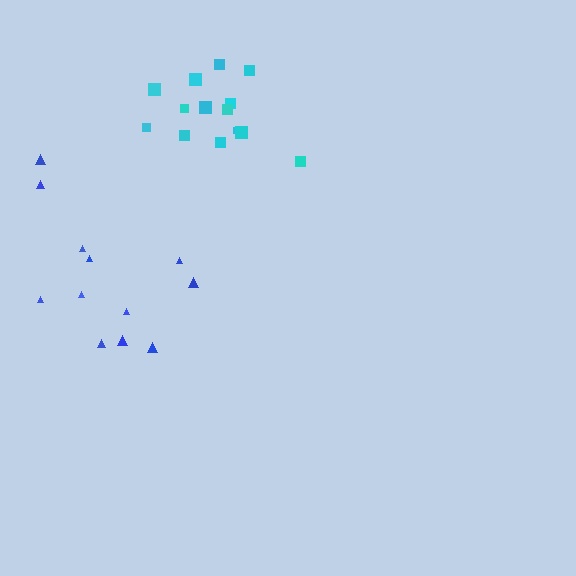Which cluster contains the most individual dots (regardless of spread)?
Cyan (15).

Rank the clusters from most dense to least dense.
cyan, blue.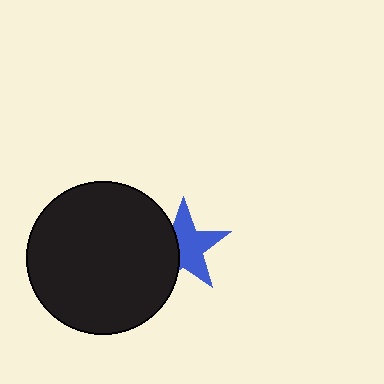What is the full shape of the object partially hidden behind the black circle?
The partially hidden object is a blue star.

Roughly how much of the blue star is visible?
About half of it is visible (roughly 63%).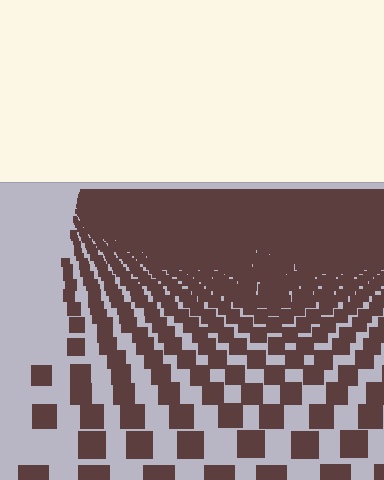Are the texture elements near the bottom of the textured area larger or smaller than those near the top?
Larger. Near the bottom, elements are closer to the viewer and appear at a bigger on-screen size.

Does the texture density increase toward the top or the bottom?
Density increases toward the top.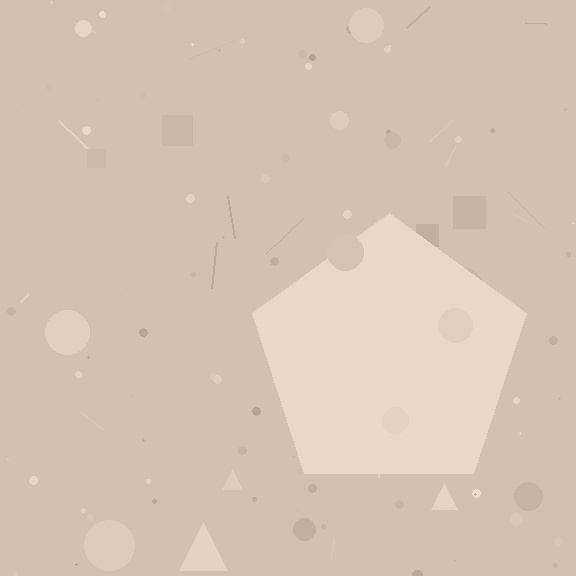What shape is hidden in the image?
A pentagon is hidden in the image.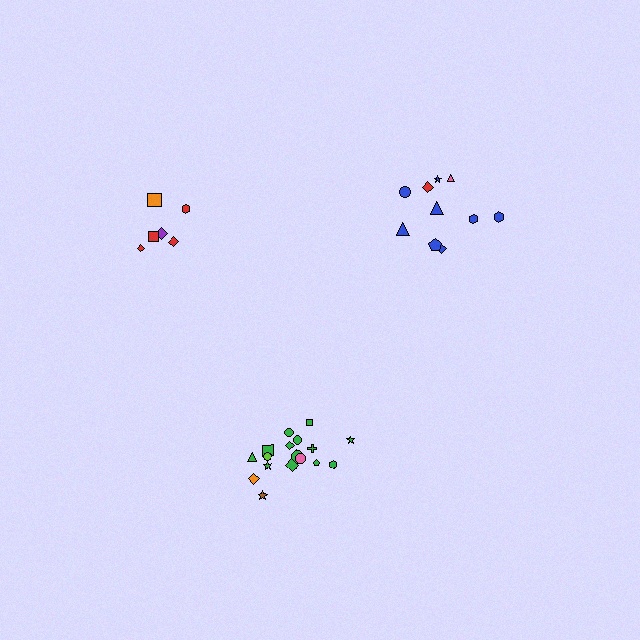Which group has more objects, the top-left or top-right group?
The top-right group.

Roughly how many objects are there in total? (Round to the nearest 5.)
Roughly 35 objects in total.